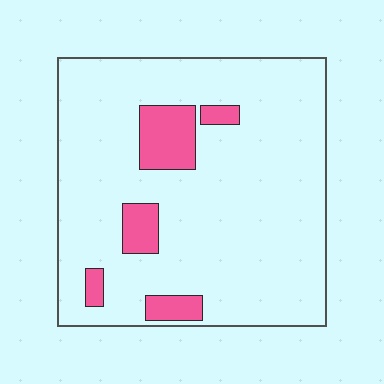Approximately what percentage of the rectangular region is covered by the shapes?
Approximately 10%.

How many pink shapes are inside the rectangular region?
5.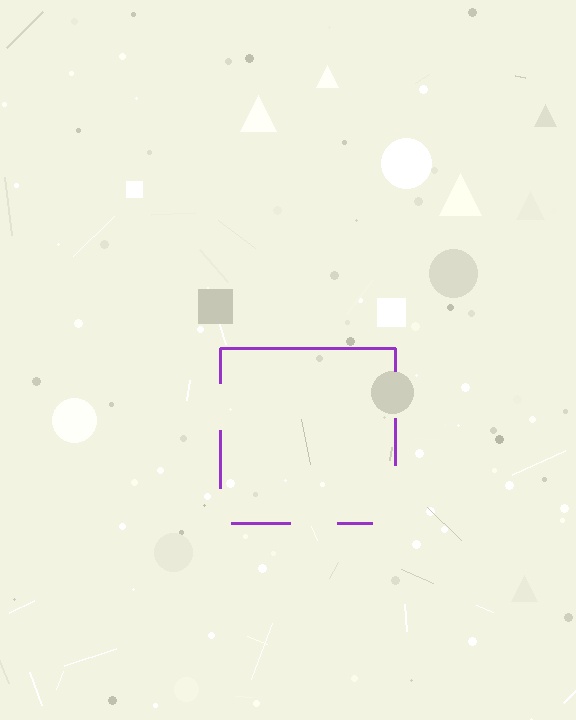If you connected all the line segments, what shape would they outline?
They would outline a square.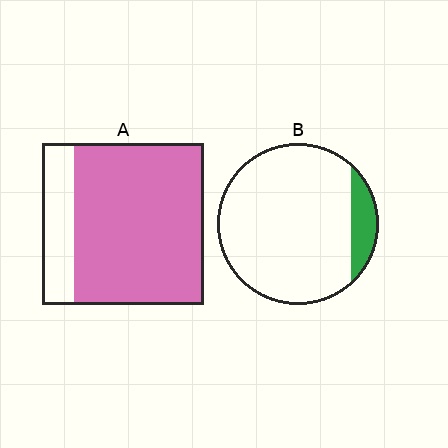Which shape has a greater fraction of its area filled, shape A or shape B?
Shape A.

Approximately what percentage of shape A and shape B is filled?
A is approximately 80% and B is approximately 10%.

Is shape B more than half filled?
No.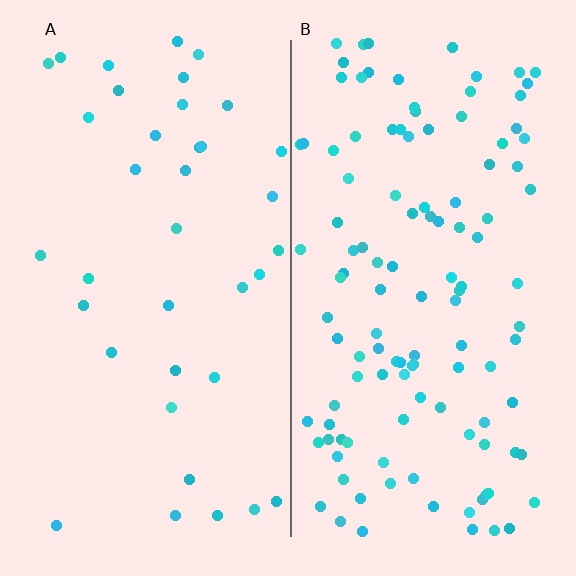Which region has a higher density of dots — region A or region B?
B (the right).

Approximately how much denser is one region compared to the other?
Approximately 3.2× — region B over region A.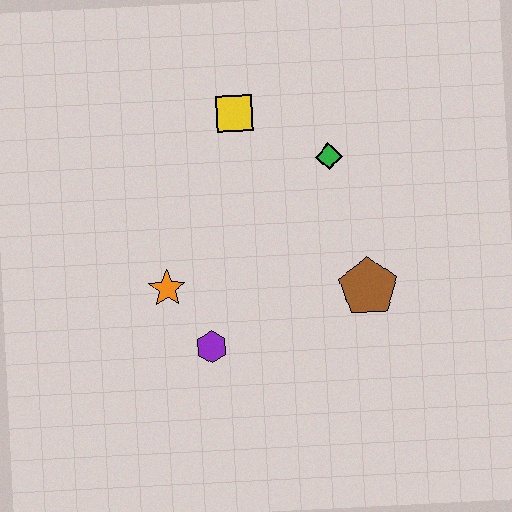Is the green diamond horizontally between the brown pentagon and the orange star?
Yes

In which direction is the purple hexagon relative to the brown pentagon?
The purple hexagon is to the left of the brown pentagon.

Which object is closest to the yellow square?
The green diamond is closest to the yellow square.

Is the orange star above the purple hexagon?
Yes